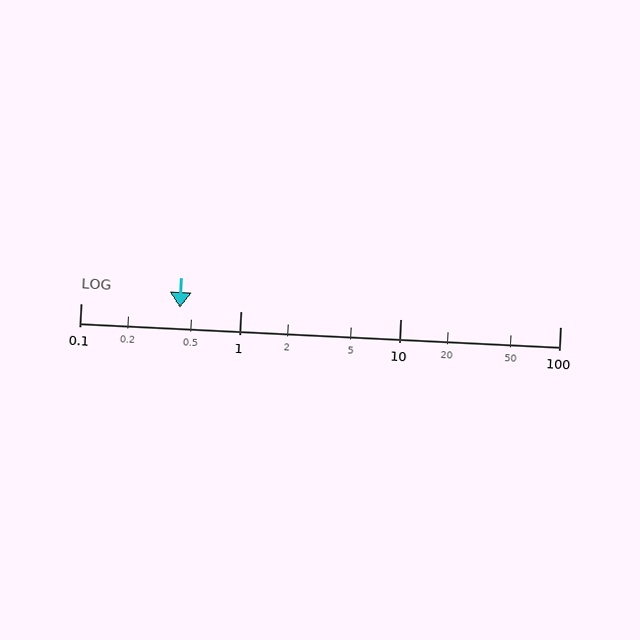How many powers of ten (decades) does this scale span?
The scale spans 3 decades, from 0.1 to 100.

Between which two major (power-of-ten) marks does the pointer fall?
The pointer is between 0.1 and 1.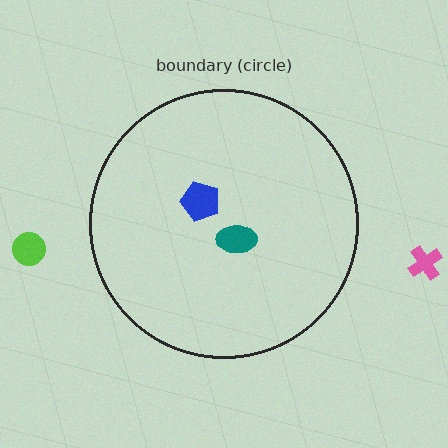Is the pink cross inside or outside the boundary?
Outside.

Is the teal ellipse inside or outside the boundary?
Inside.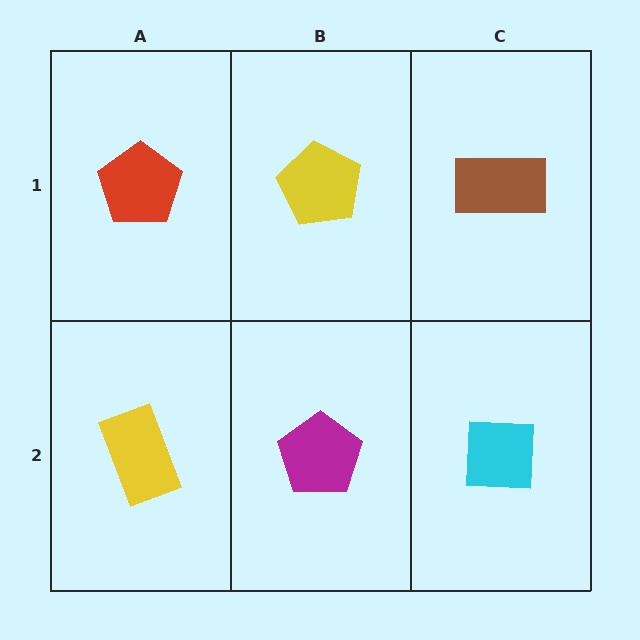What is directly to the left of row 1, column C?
A yellow pentagon.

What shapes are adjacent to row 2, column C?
A brown rectangle (row 1, column C), a magenta pentagon (row 2, column B).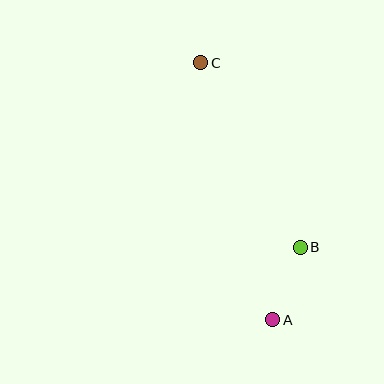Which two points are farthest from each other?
Points A and C are farthest from each other.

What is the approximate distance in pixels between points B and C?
The distance between B and C is approximately 210 pixels.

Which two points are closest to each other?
Points A and B are closest to each other.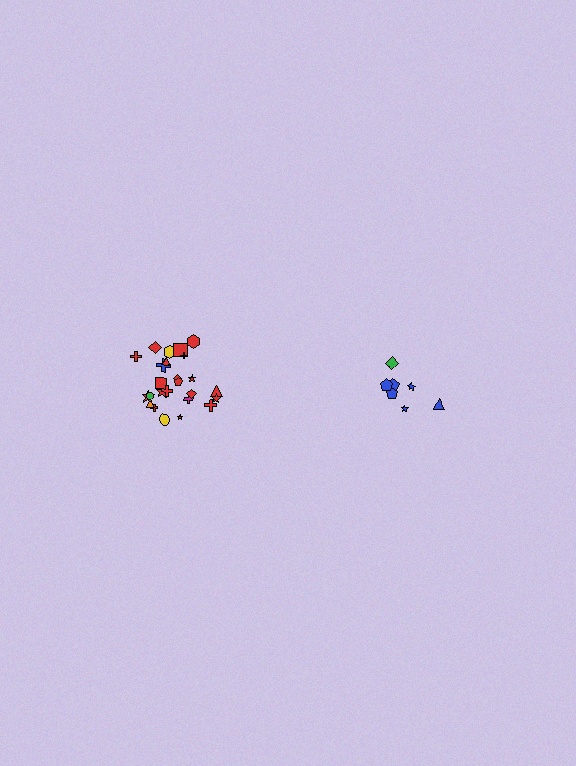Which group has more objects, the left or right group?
The left group.